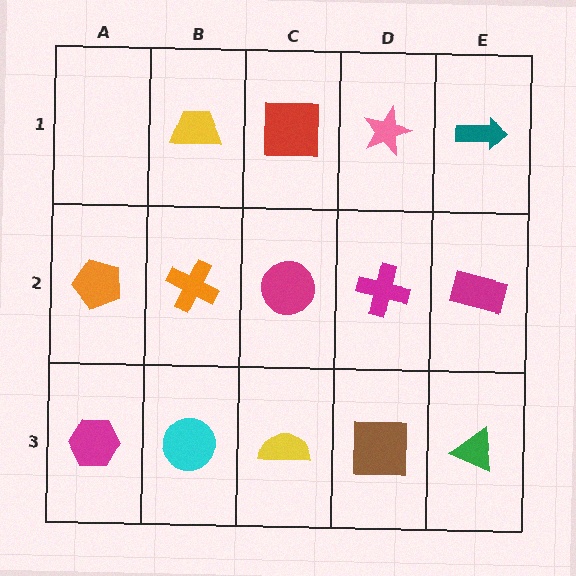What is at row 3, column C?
A yellow semicircle.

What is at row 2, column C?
A magenta circle.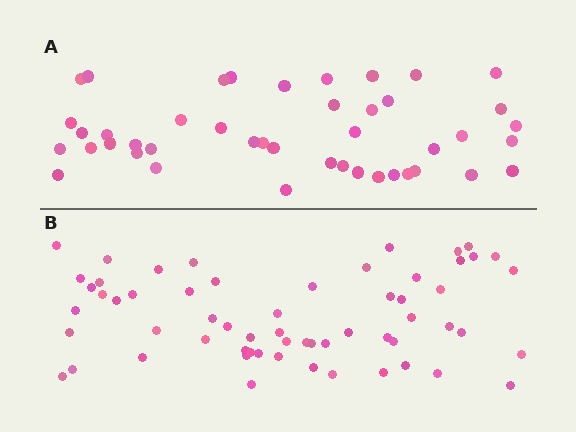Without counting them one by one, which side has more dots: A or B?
Region B (the bottom region) has more dots.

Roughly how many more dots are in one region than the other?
Region B has approximately 15 more dots than region A.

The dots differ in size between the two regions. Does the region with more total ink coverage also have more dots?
No. Region A has more total ink coverage because its dots are larger, but region B actually contains more individual dots. Total area can be misleading — the number of items is what matters here.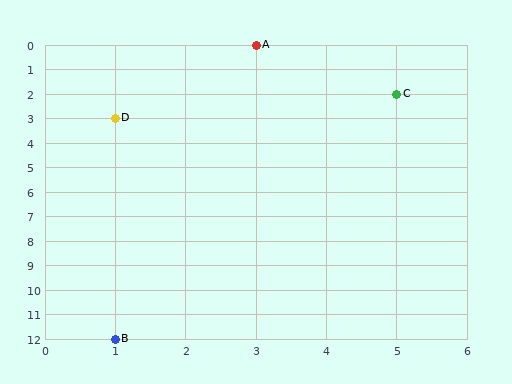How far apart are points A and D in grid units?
Points A and D are 2 columns and 3 rows apart (about 3.6 grid units diagonally).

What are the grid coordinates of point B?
Point B is at grid coordinates (1, 12).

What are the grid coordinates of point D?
Point D is at grid coordinates (1, 3).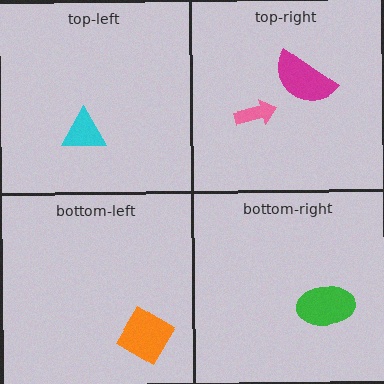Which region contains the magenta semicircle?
The top-right region.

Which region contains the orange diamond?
The bottom-left region.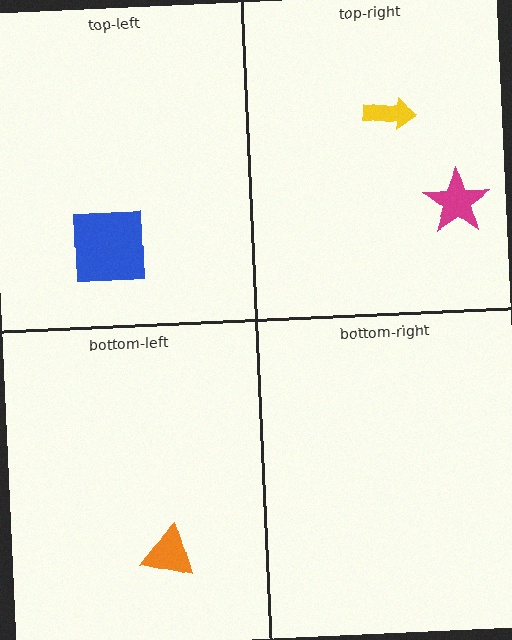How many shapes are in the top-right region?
2.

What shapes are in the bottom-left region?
The orange triangle.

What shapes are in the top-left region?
The blue square.